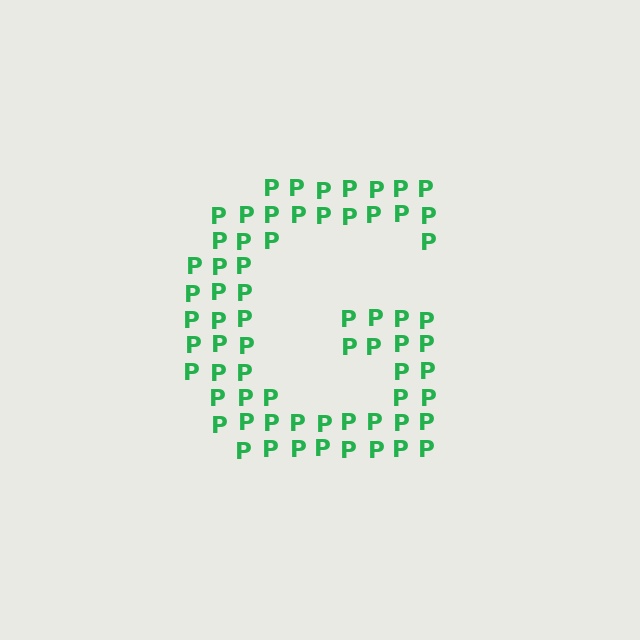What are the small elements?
The small elements are letter P's.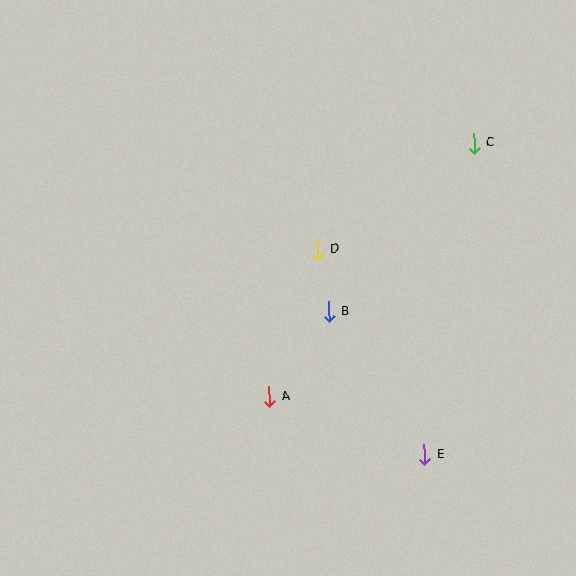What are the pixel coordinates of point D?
Point D is at (318, 250).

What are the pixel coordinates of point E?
Point E is at (424, 455).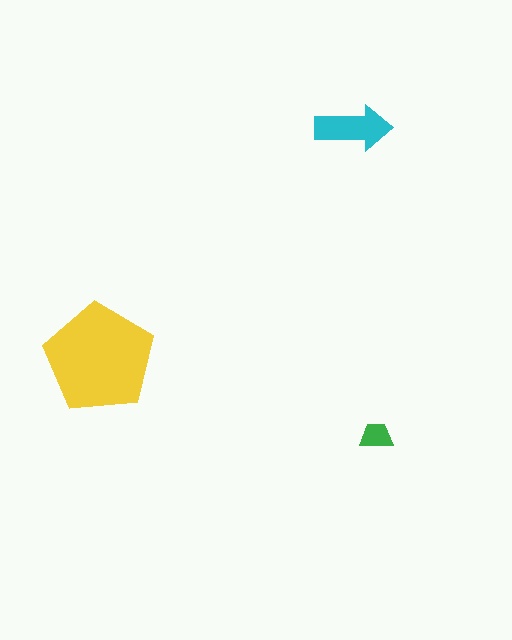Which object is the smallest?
The green trapezoid.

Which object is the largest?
The yellow pentagon.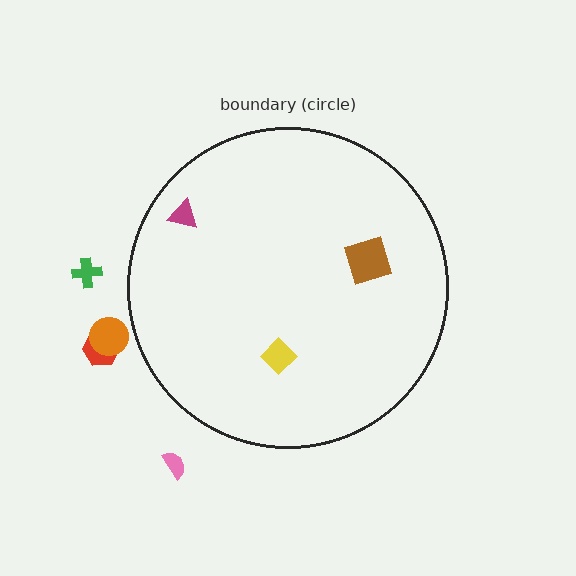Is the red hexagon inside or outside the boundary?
Outside.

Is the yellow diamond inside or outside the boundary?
Inside.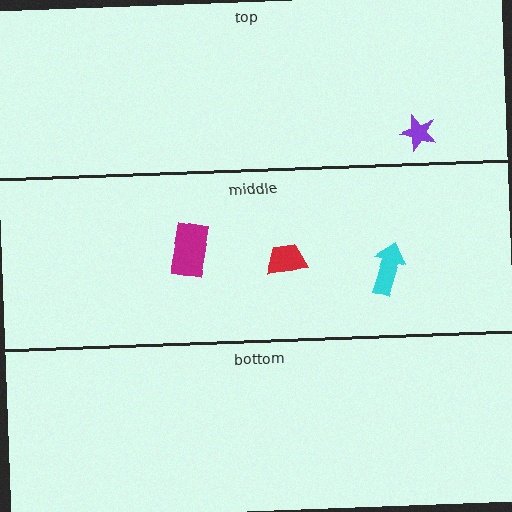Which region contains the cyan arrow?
The middle region.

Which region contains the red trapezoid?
The middle region.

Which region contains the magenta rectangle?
The middle region.